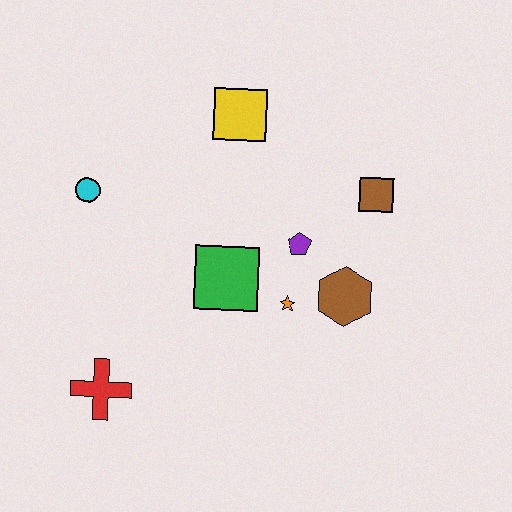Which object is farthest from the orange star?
The cyan circle is farthest from the orange star.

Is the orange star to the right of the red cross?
Yes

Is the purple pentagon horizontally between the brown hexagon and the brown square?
No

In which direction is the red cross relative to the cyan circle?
The red cross is below the cyan circle.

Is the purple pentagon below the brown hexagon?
No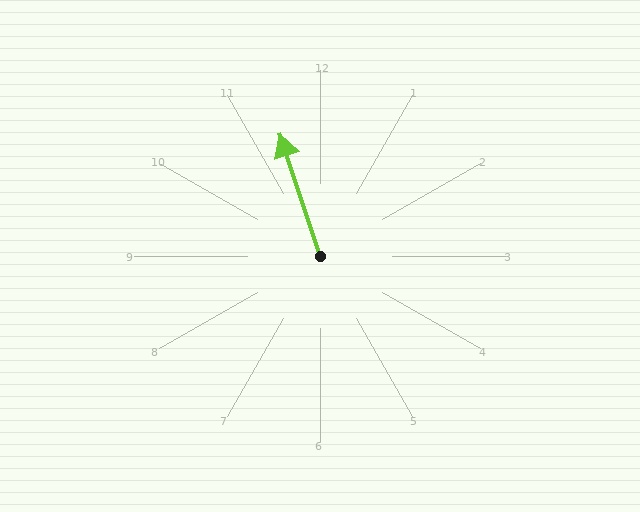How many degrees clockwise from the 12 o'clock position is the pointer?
Approximately 342 degrees.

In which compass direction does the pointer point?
North.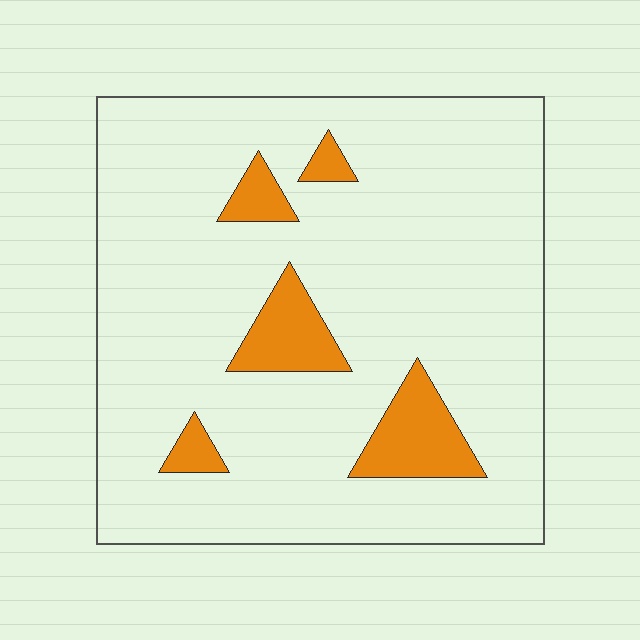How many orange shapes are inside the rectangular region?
5.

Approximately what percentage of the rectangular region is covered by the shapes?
Approximately 10%.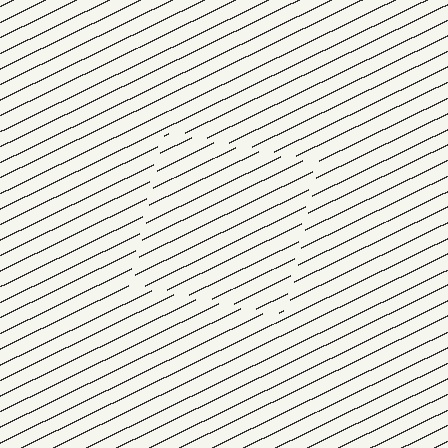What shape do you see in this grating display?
An illusory square. The interior of the shape contains the same grating, shifted by half a period — the contour is defined by the phase discontinuity where line-ends from the inner and outer gratings abut.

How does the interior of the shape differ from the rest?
The interior of the shape contains the same grating, shifted by half a period — the contour is defined by the phase discontinuity where line-ends from the inner and outer gratings abut.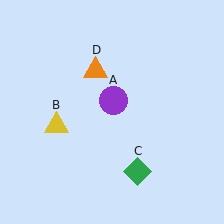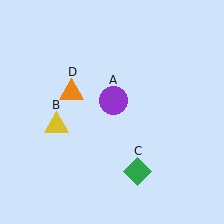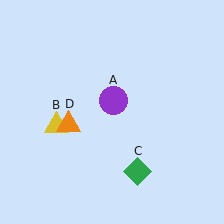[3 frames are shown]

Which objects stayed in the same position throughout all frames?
Purple circle (object A) and yellow triangle (object B) and green diamond (object C) remained stationary.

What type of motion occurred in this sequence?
The orange triangle (object D) rotated counterclockwise around the center of the scene.